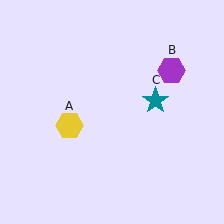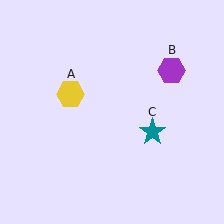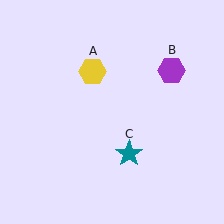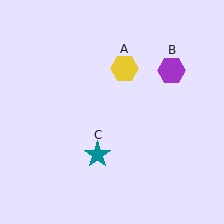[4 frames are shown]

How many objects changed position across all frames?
2 objects changed position: yellow hexagon (object A), teal star (object C).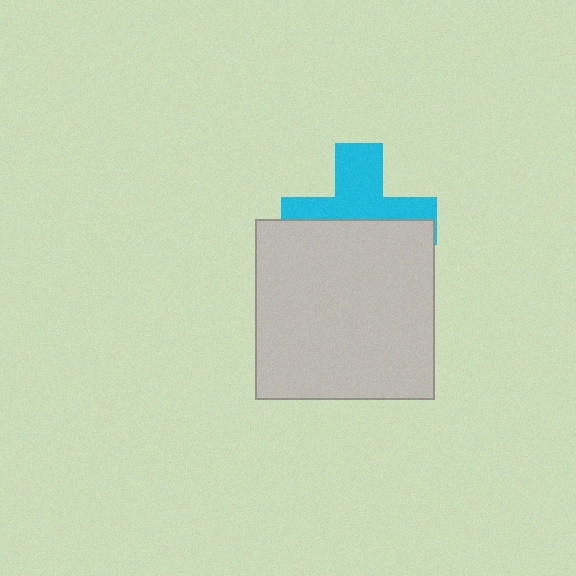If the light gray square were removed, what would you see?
You would see the complete cyan cross.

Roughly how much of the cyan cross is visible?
About half of it is visible (roughly 48%).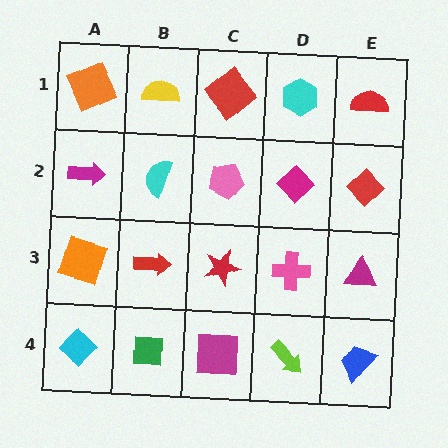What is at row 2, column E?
A red diamond.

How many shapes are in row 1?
5 shapes.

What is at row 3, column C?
A red star.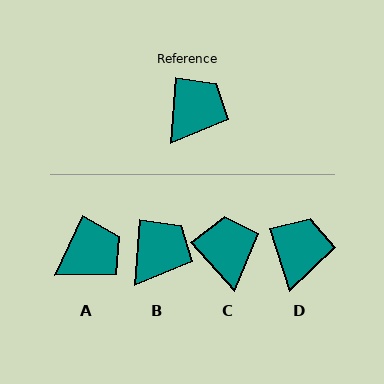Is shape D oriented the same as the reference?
No, it is off by about 22 degrees.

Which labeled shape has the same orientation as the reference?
B.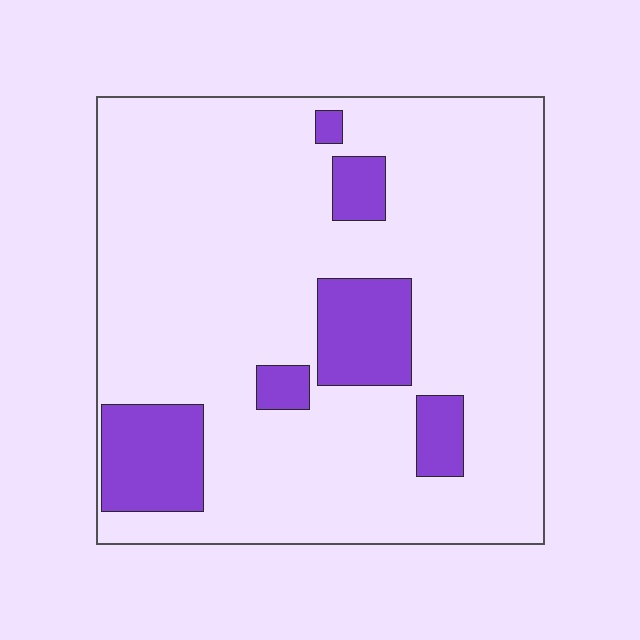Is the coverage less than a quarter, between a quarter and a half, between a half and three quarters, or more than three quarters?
Less than a quarter.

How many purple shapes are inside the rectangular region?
6.